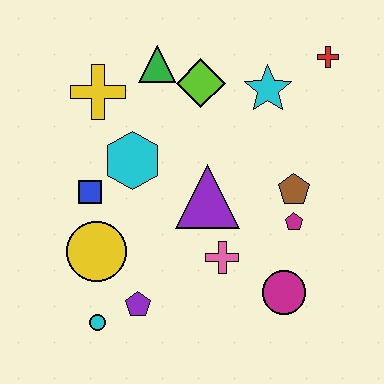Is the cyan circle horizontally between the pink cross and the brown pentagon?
No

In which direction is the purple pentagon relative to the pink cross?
The purple pentagon is to the left of the pink cross.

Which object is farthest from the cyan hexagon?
The red cross is farthest from the cyan hexagon.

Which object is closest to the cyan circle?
The purple pentagon is closest to the cyan circle.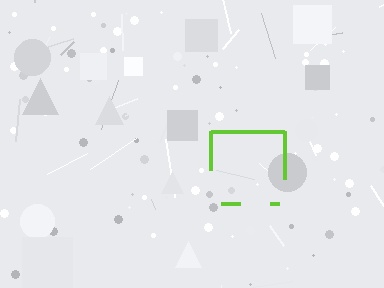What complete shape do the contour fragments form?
The contour fragments form a square.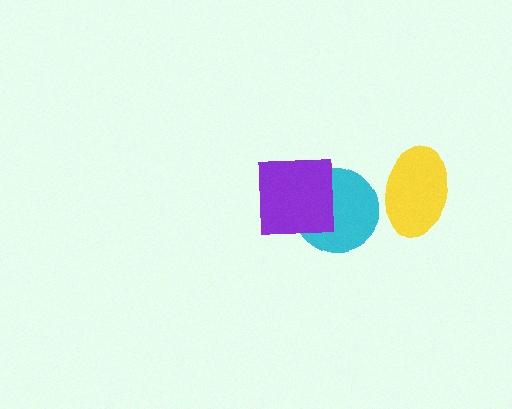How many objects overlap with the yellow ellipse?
0 objects overlap with the yellow ellipse.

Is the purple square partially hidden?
No, no other shape covers it.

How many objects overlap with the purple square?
1 object overlaps with the purple square.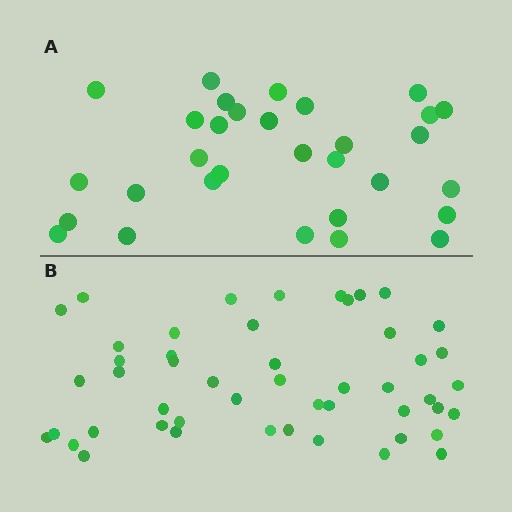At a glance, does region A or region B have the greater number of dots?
Region B (the bottom region) has more dots.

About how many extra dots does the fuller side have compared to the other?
Region B has approximately 20 more dots than region A.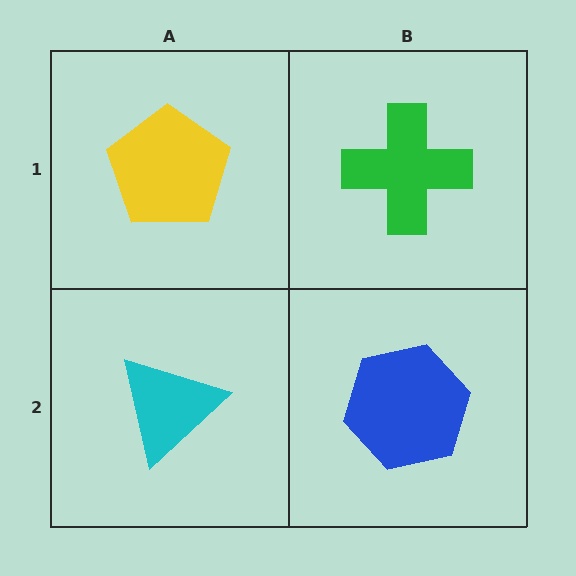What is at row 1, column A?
A yellow pentagon.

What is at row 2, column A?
A cyan triangle.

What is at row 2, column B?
A blue hexagon.